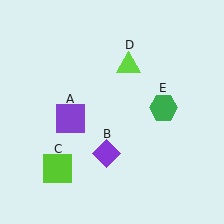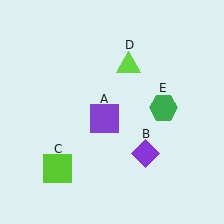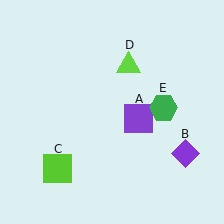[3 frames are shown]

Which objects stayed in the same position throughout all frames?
Lime square (object C) and lime triangle (object D) and green hexagon (object E) remained stationary.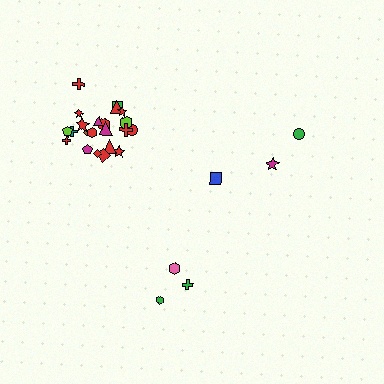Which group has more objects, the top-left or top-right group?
The top-left group.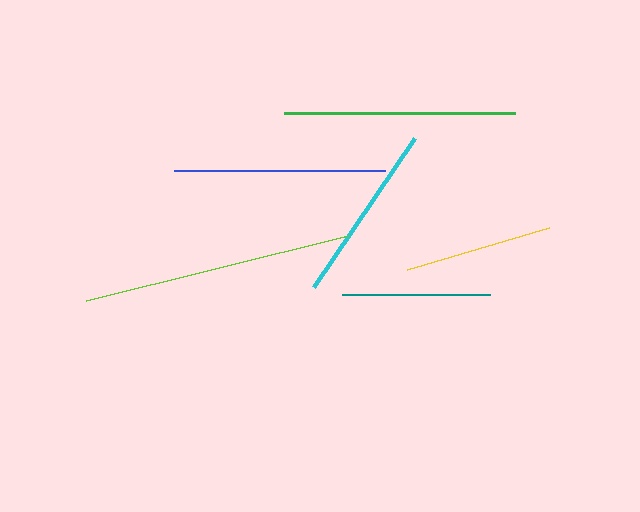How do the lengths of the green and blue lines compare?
The green and blue lines are approximately the same length.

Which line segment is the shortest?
The yellow line is the shortest at approximately 147 pixels.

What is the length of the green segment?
The green segment is approximately 231 pixels long.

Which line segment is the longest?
The lime line is the longest at approximately 270 pixels.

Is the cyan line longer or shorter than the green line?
The green line is longer than the cyan line.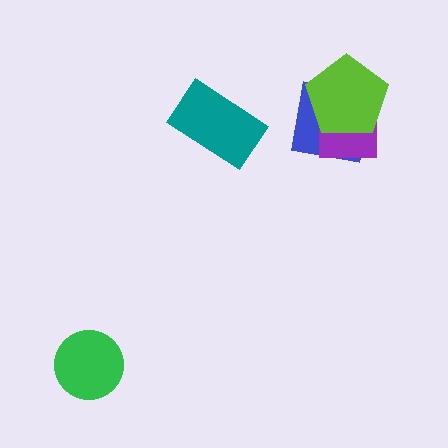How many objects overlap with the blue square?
2 objects overlap with the blue square.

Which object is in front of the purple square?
The lime pentagon is in front of the purple square.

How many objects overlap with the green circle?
0 objects overlap with the green circle.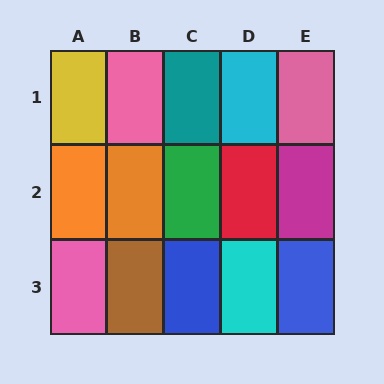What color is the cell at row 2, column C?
Green.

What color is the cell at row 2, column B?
Orange.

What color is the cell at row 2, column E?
Magenta.